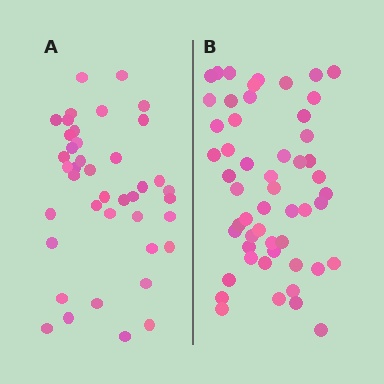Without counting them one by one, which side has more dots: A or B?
Region B (the right region) has more dots.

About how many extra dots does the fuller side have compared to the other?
Region B has roughly 12 or so more dots than region A.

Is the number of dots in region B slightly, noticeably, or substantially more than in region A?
Region B has noticeably more, but not dramatically so. The ratio is roughly 1.3 to 1.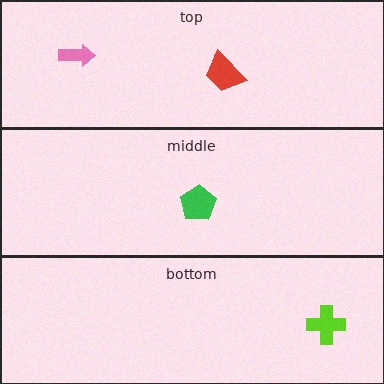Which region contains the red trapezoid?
The top region.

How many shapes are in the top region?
2.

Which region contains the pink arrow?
The top region.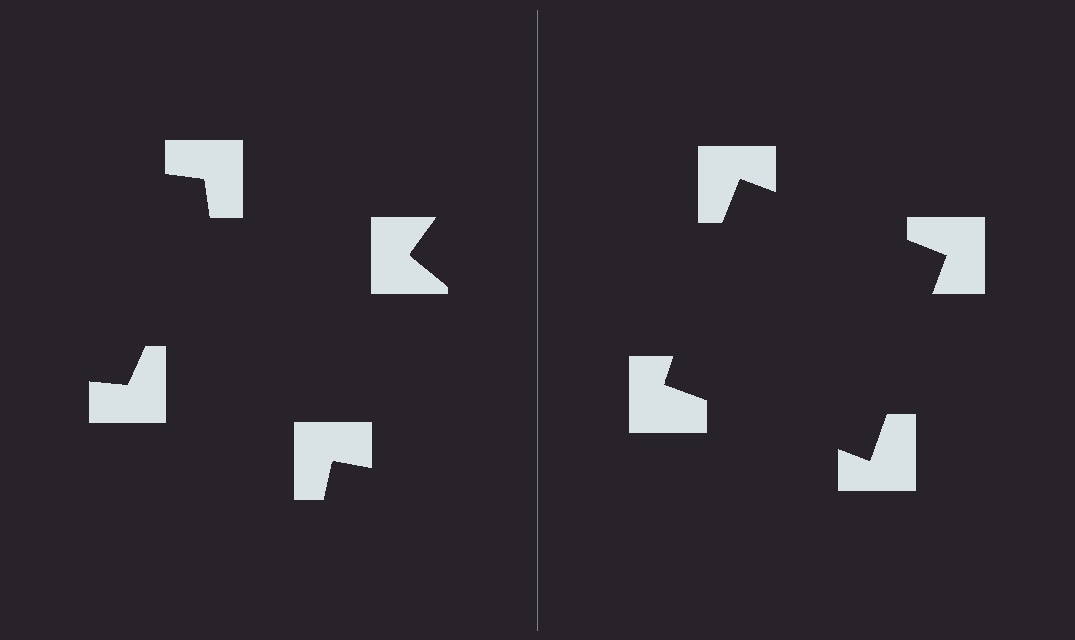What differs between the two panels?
The notched squares are positioned identically on both sides; only the wedge orientations differ. On the right they align to a square; on the left they are misaligned.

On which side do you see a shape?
An illusory square appears on the right side. On the left side the wedge cuts are rotated, so no coherent shape forms.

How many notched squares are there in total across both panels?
8 — 4 on each side.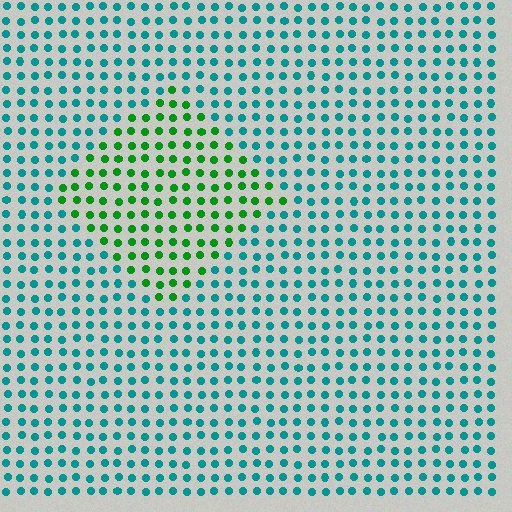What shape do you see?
I see a diamond.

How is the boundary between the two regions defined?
The boundary is defined purely by a slight shift in hue (about 51 degrees). Spacing, size, and orientation are identical on both sides.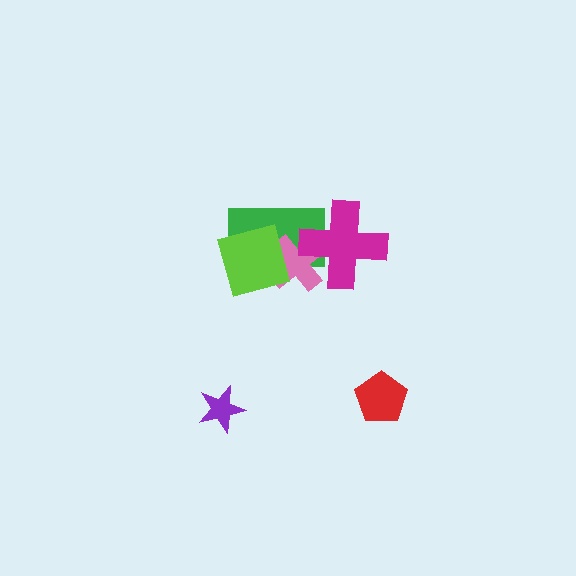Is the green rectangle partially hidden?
Yes, it is partially covered by another shape.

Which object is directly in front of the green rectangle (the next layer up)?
The pink cross is directly in front of the green rectangle.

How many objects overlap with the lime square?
2 objects overlap with the lime square.